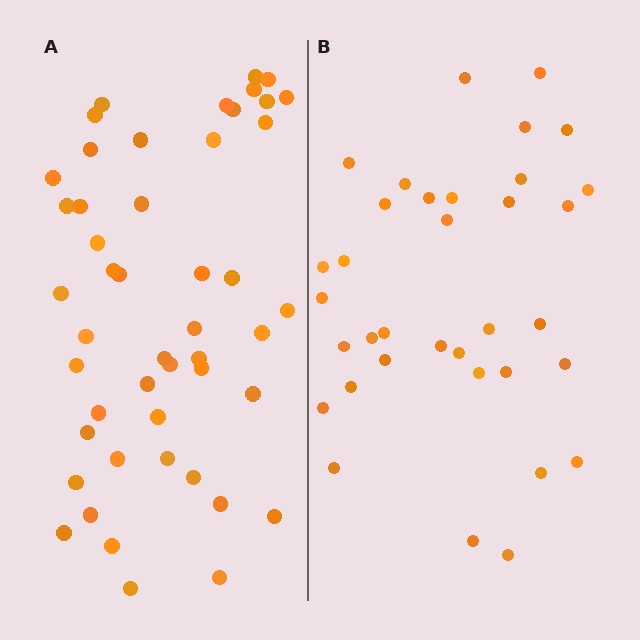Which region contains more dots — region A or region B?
Region A (the left region) has more dots.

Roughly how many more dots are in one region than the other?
Region A has approximately 15 more dots than region B.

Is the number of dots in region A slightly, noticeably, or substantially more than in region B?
Region A has noticeably more, but not dramatically so. The ratio is roughly 1.4 to 1.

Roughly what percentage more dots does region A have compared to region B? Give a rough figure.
About 35% more.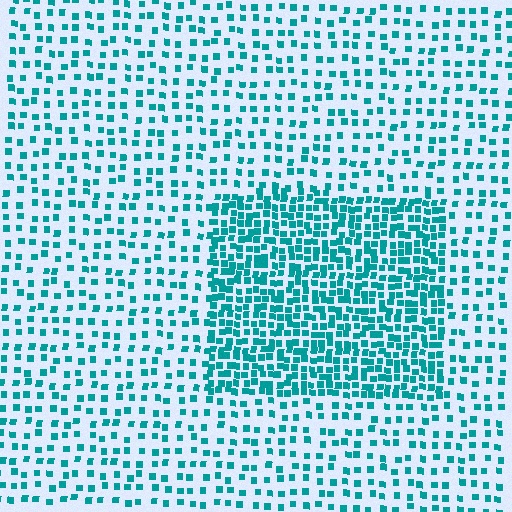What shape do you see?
I see a rectangle.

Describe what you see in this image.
The image contains small teal elements arranged at two different densities. A rectangle-shaped region is visible where the elements are more densely packed than the surrounding area.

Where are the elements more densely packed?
The elements are more densely packed inside the rectangle boundary.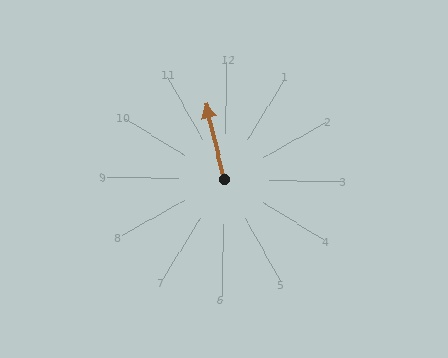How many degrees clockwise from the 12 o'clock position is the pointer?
Approximately 346 degrees.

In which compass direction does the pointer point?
North.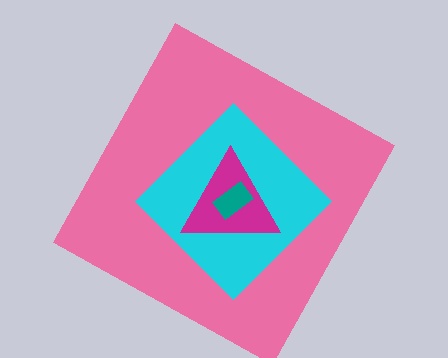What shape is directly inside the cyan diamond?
The magenta triangle.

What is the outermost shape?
The pink square.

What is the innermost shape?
The teal rectangle.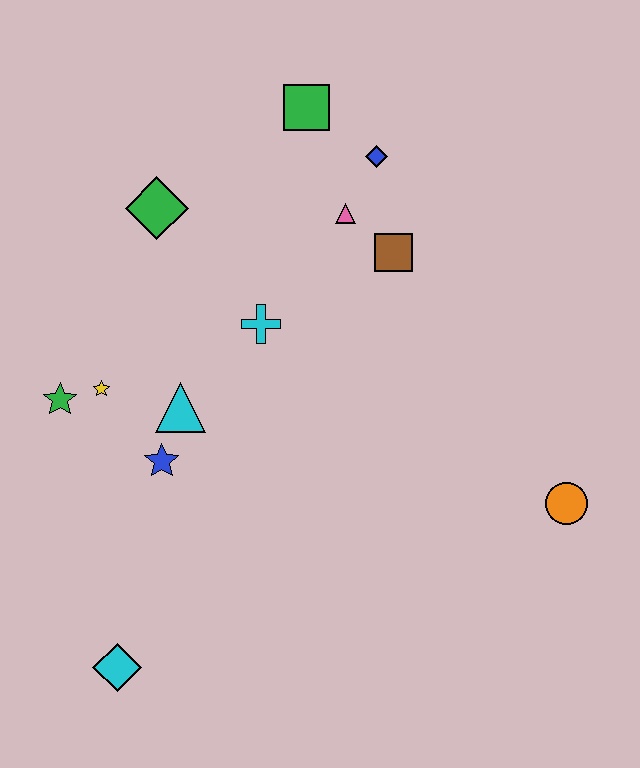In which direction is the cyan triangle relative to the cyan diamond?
The cyan triangle is above the cyan diamond.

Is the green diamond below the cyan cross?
No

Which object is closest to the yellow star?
The green star is closest to the yellow star.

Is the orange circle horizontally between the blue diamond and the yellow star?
No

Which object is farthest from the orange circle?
The green star is farthest from the orange circle.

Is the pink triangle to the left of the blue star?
No